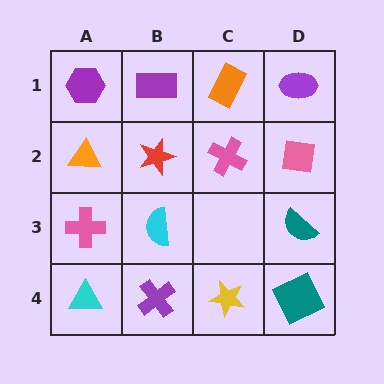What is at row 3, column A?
A pink cross.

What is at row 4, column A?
A cyan triangle.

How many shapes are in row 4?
4 shapes.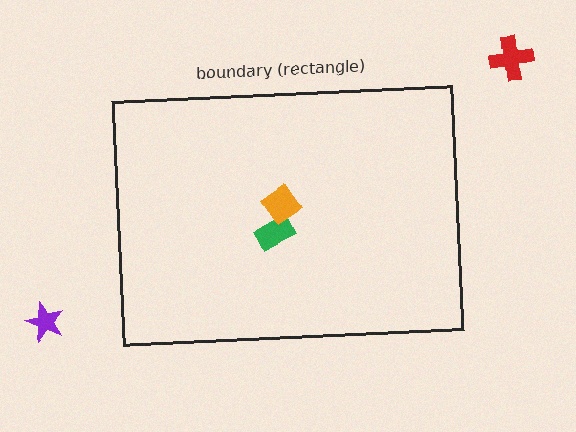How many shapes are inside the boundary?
2 inside, 2 outside.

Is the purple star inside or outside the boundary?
Outside.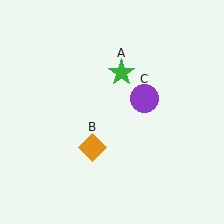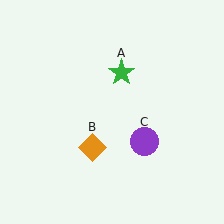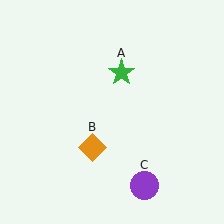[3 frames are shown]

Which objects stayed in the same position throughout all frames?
Green star (object A) and orange diamond (object B) remained stationary.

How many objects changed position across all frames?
1 object changed position: purple circle (object C).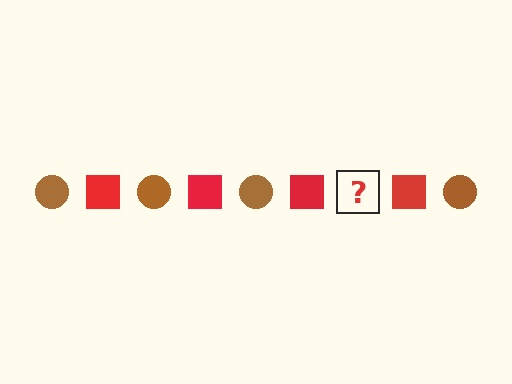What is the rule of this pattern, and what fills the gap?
The rule is that the pattern alternates between brown circle and red square. The gap should be filled with a brown circle.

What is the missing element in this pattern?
The missing element is a brown circle.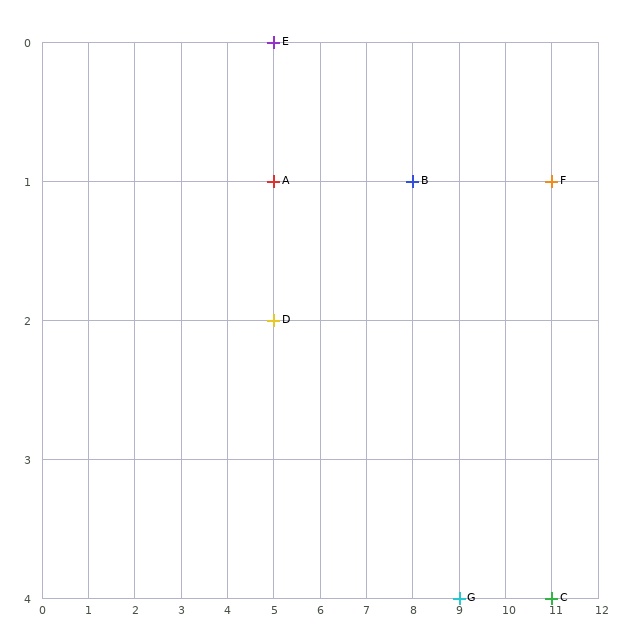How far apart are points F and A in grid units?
Points F and A are 6 columns apart.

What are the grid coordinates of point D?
Point D is at grid coordinates (5, 2).